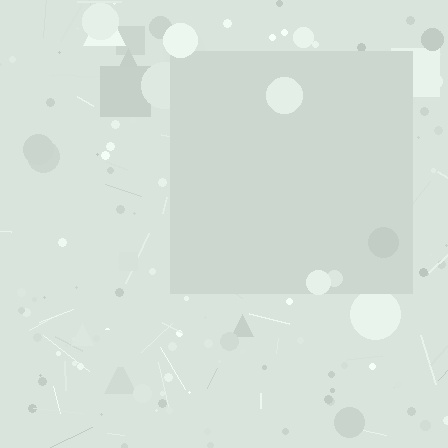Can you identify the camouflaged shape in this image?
The camouflaged shape is a square.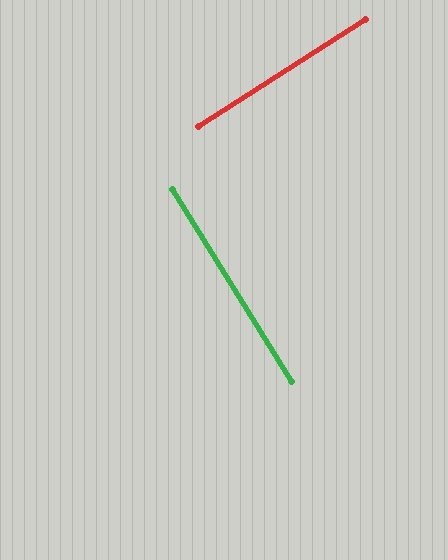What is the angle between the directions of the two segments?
Approximately 89 degrees.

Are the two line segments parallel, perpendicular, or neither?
Perpendicular — they meet at approximately 89°.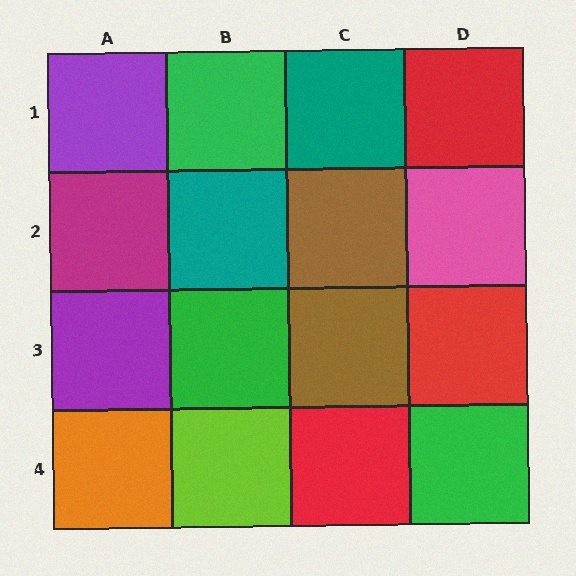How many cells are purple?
2 cells are purple.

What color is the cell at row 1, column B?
Green.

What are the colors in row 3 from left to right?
Purple, green, brown, red.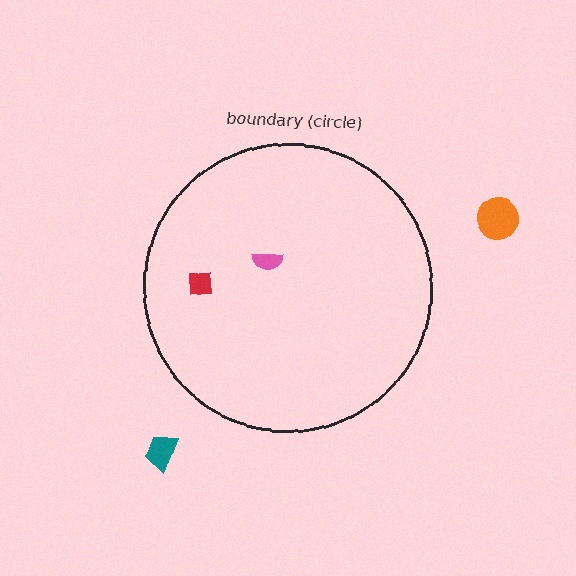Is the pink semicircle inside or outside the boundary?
Inside.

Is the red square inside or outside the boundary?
Inside.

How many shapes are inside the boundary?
2 inside, 2 outside.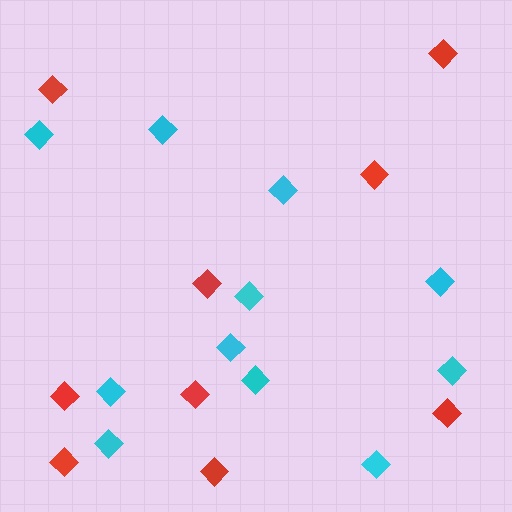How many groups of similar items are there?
There are 2 groups: one group of cyan diamonds (11) and one group of red diamonds (9).